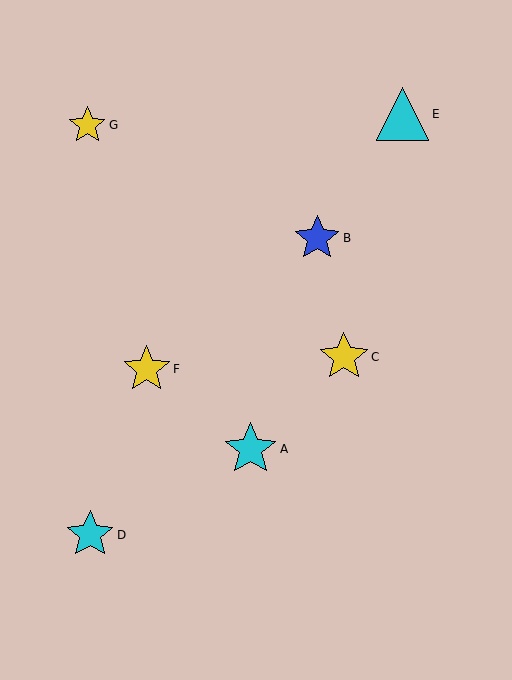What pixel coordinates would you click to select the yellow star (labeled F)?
Click at (147, 369) to select the yellow star F.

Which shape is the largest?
The cyan star (labeled A) is the largest.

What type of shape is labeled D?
Shape D is a cyan star.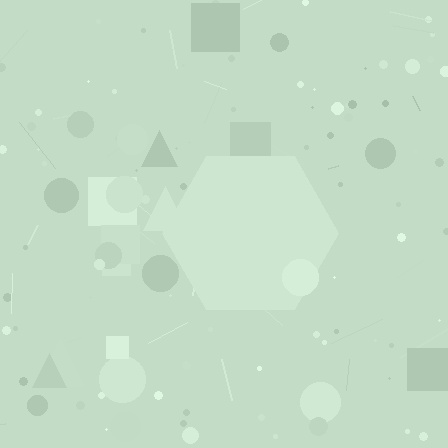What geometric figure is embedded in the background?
A hexagon is embedded in the background.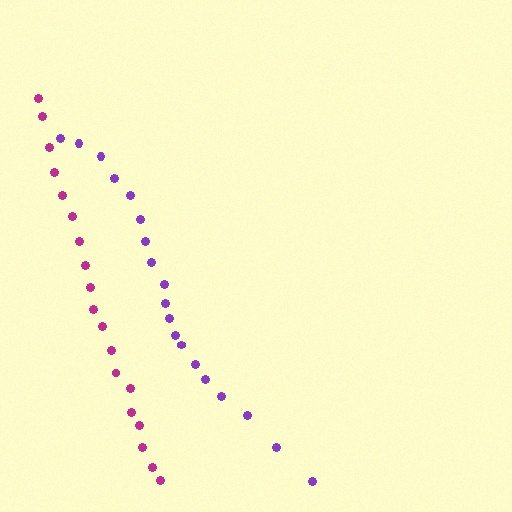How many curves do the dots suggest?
There are 2 distinct paths.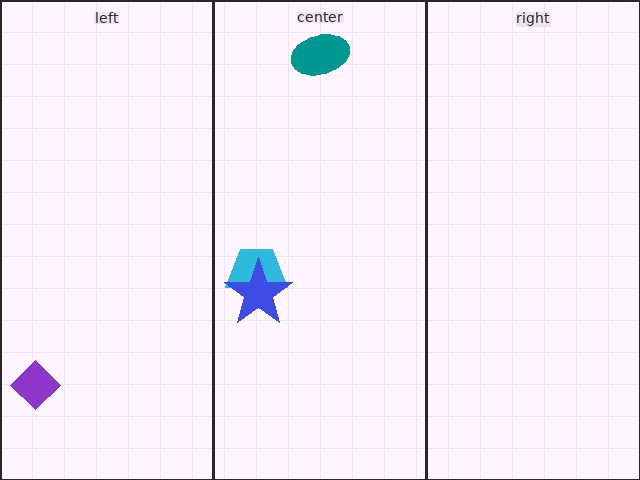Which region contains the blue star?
The center region.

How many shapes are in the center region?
3.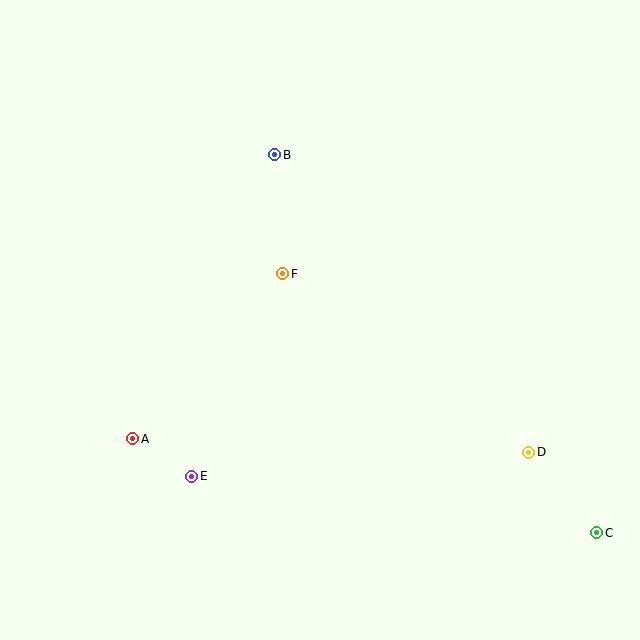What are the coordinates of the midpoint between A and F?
The midpoint between A and F is at (208, 356).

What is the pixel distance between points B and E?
The distance between B and E is 332 pixels.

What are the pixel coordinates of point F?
Point F is at (283, 274).